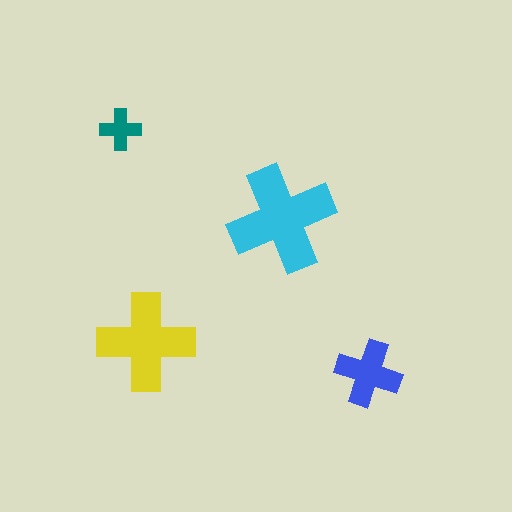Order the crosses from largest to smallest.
the cyan one, the yellow one, the blue one, the teal one.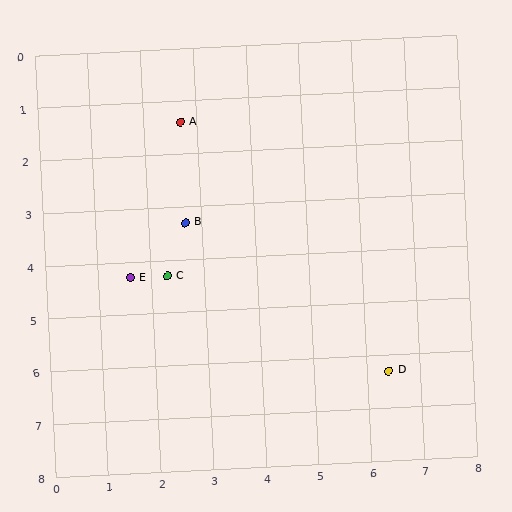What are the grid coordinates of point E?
Point E is at approximately (1.6, 4.3).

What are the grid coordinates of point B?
Point B is at approximately (2.7, 3.3).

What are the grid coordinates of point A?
Point A is at approximately (2.7, 1.4).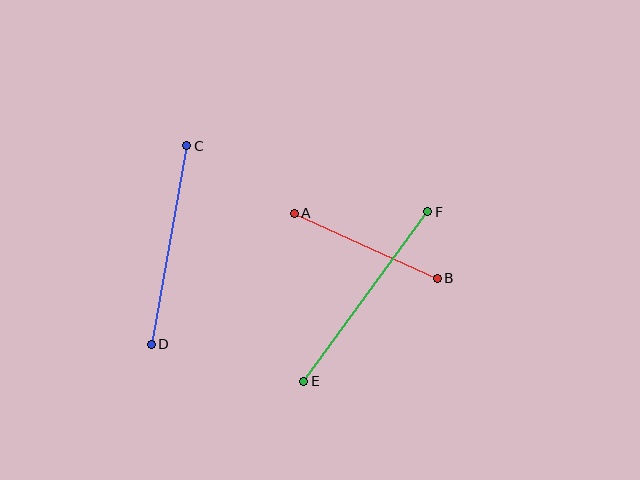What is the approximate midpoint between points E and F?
The midpoint is at approximately (366, 296) pixels.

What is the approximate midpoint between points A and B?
The midpoint is at approximately (366, 246) pixels.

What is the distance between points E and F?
The distance is approximately 210 pixels.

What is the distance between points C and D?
The distance is approximately 201 pixels.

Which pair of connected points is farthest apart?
Points E and F are farthest apart.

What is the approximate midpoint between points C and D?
The midpoint is at approximately (169, 245) pixels.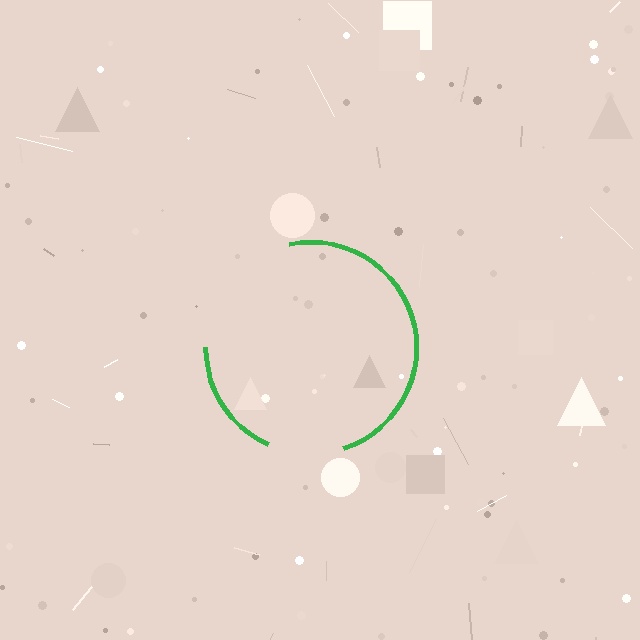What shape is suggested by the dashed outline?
The dashed outline suggests a circle.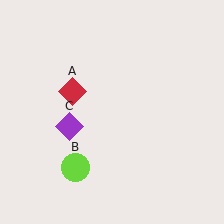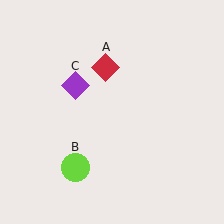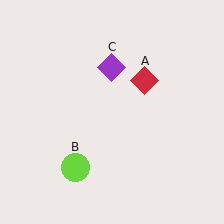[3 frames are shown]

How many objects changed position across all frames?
2 objects changed position: red diamond (object A), purple diamond (object C).